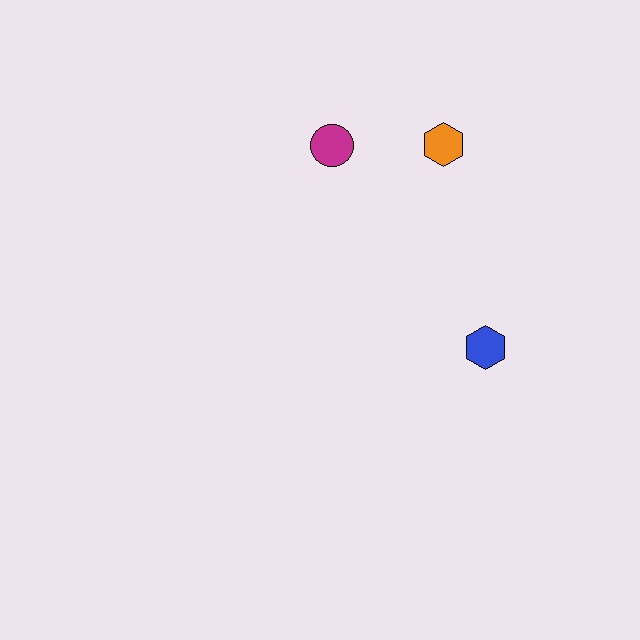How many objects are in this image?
There are 3 objects.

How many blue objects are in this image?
There is 1 blue object.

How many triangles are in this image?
There are no triangles.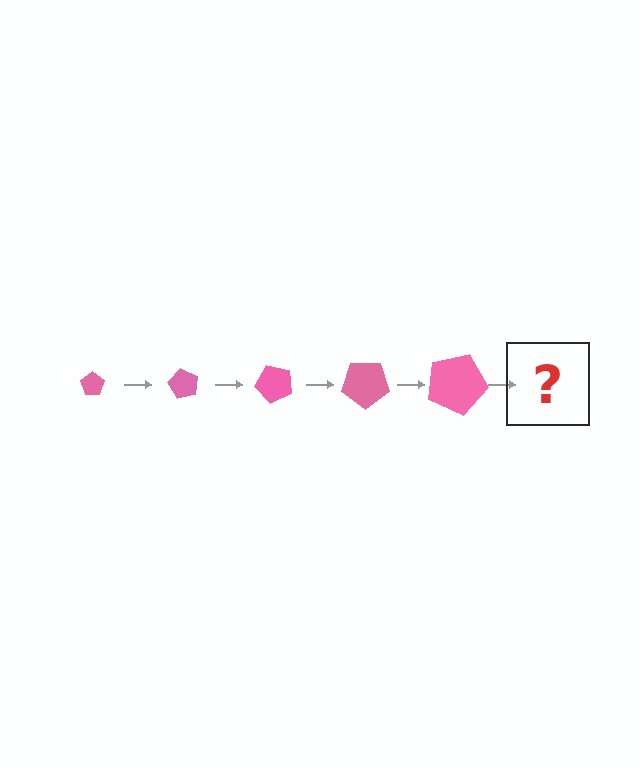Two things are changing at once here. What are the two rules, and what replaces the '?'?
The two rules are that the pentagon grows larger each step and it rotates 60 degrees each step. The '?' should be a pentagon, larger than the previous one and rotated 300 degrees from the start.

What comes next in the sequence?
The next element should be a pentagon, larger than the previous one and rotated 300 degrees from the start.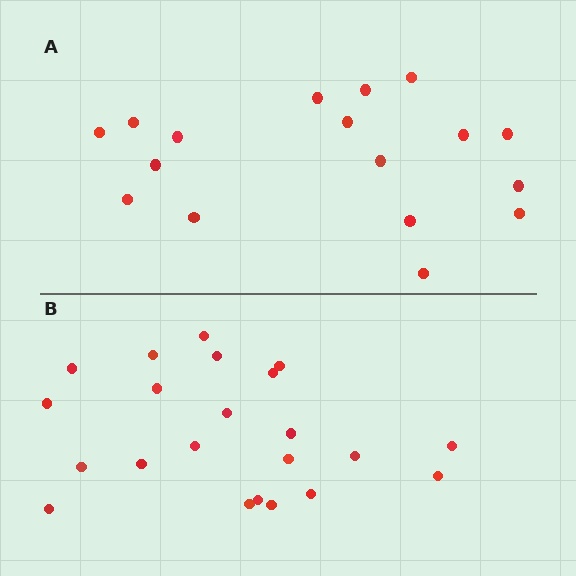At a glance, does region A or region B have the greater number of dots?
Region B (the bottom region) has more dots.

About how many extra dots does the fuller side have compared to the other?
Region B has about 5 more dots than region A.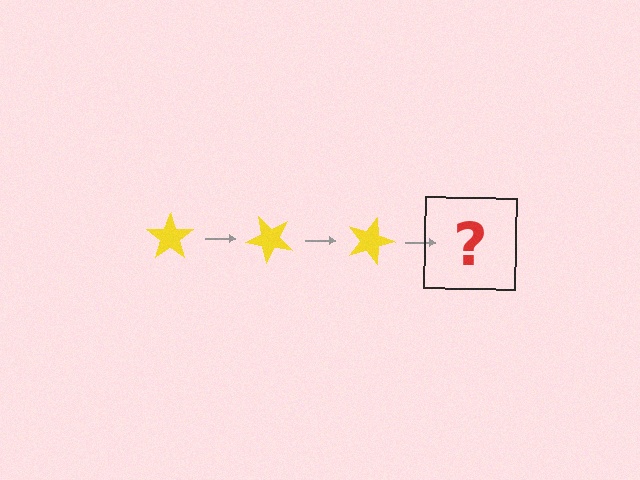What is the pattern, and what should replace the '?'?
The pattern is that the star rotates 45 degrees each step. The '?' should be a yellow star rotated 135 degrees.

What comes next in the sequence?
The next element should be a yellow star rotated 135 degrees.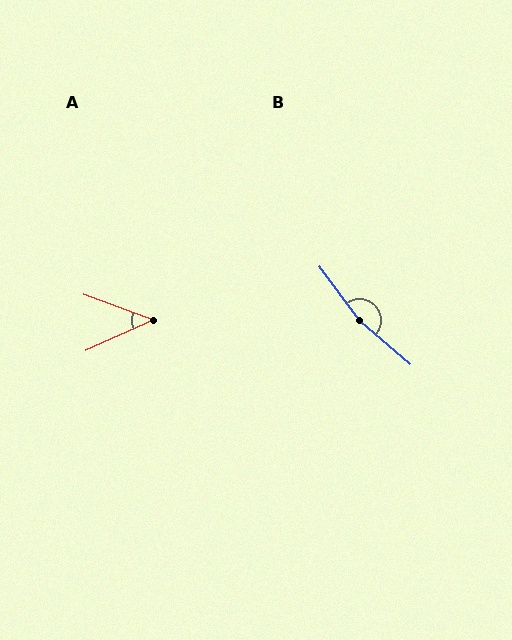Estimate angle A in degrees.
Approximately 44 degrees.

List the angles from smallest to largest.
A (44°), B (167°).